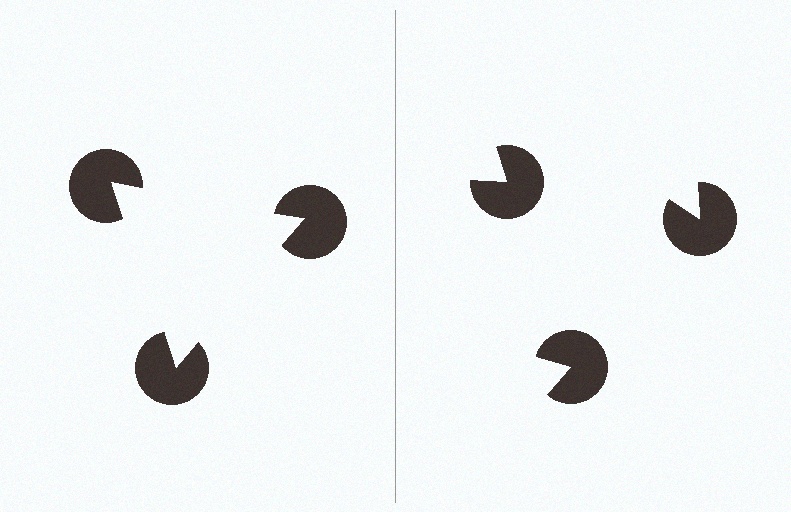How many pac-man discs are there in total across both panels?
6 — 3 on each side.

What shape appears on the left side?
An illusory triangle.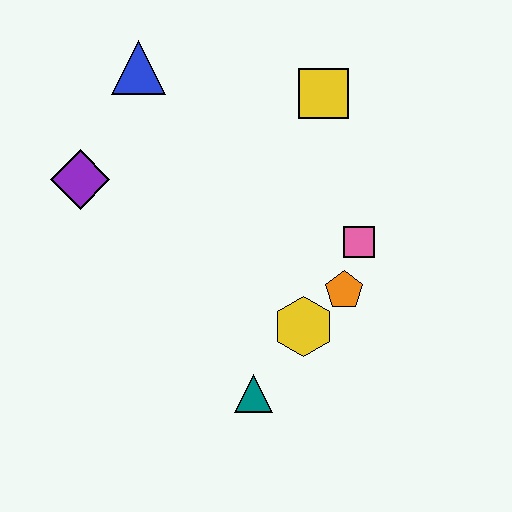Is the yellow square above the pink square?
Yes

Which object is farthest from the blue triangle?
The teal triangle is farthest from the blue triangle.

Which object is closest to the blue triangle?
The purple diamond is closest to the blue triangle.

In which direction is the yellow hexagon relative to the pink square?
The yellow hexagon is below the pink square.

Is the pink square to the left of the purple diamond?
No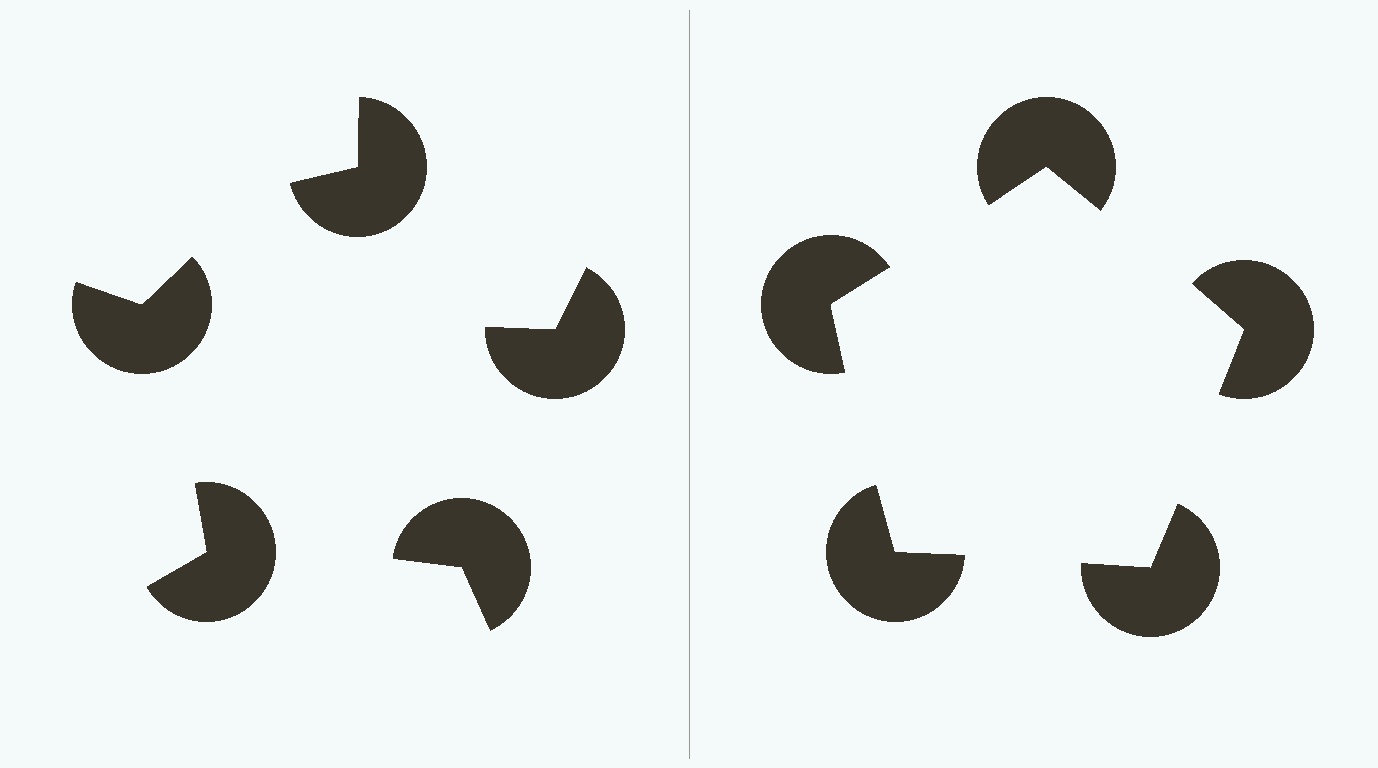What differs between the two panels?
The pac-man discs are positioned identically on both sides; only the wedge orientations differ. On the right they align to a pentagon; on the left they are misaligned.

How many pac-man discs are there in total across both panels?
10 — 5 on each side.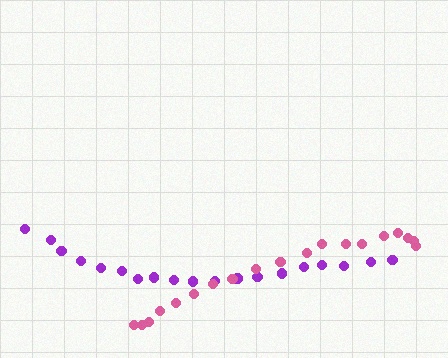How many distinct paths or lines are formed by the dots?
There are 2 distinct paths.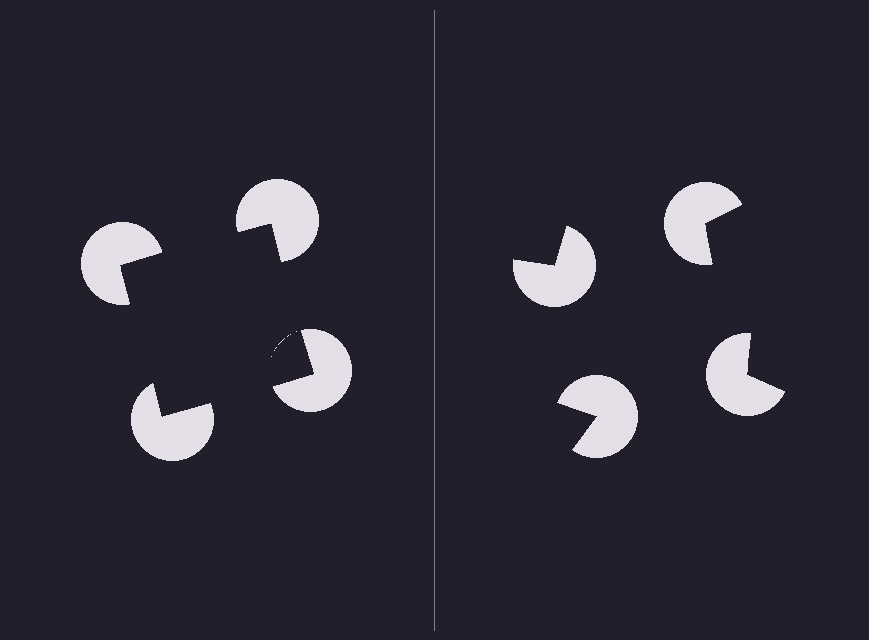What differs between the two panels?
The pac-man discs are positioned identically on both sides; only the wedge orientations differ. On the left they align to a square; on the right they are misaligned.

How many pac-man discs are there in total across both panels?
8 — 4 on each side.